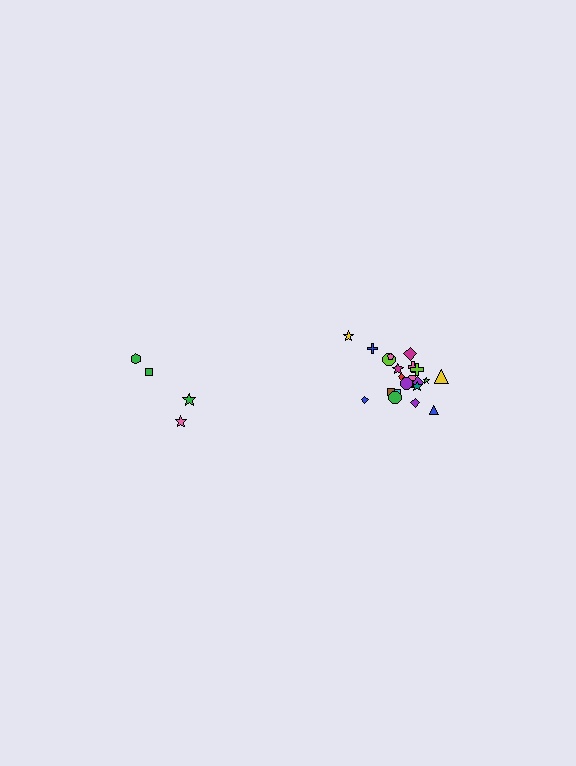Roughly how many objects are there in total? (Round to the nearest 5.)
Roughly 25 objects in total.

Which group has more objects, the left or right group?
The right group.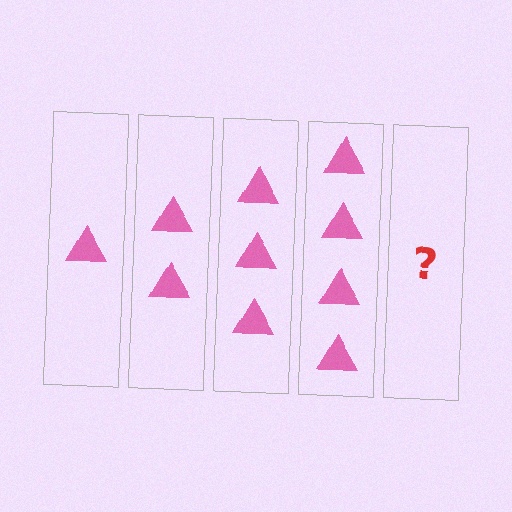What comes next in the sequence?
The next element should be 5 triangles.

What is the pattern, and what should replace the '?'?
The pattern is that each step adds one more triangle. The '?' should be 5 triangles.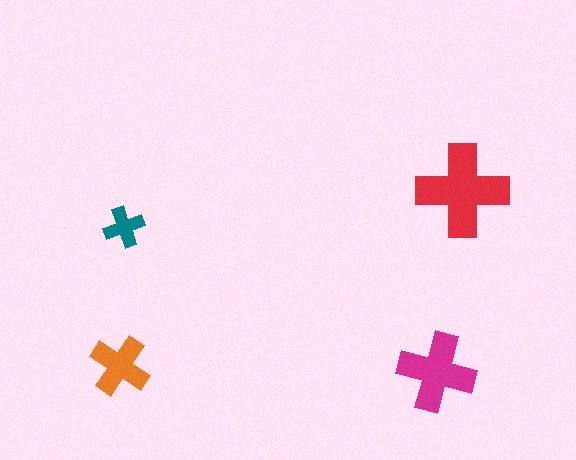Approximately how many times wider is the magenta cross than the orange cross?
About 1.5 times wider.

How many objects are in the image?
There are 4 objects in the image.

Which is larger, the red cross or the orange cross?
The red one.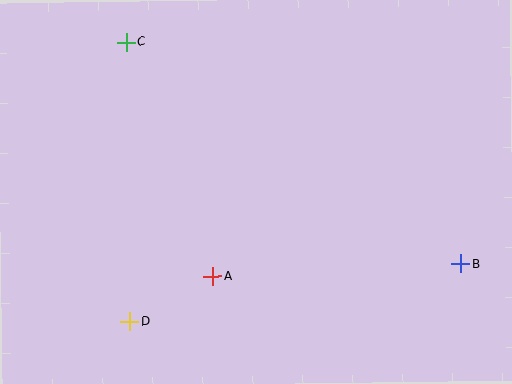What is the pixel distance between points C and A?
The distance between C and A is 250 pixels.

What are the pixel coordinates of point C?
Point C is at (126, 42).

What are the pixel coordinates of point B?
Point B is at (461, 264).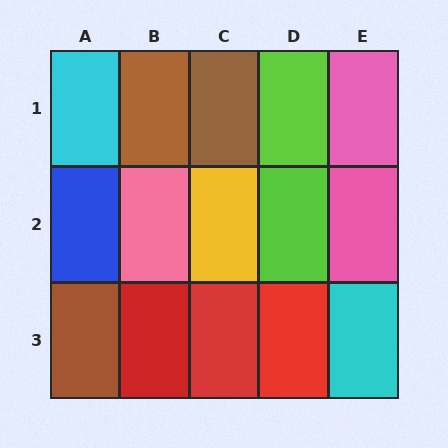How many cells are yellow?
1 cell is yellow.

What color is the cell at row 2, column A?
Blue.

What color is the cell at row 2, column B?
Pink.